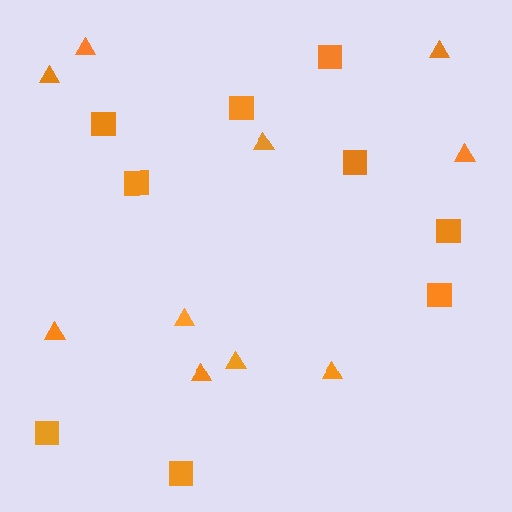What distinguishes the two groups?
There are 2 groups: one group of squares (9) and one group of triangles (10).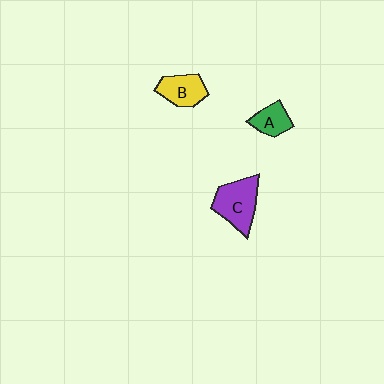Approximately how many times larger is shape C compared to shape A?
Approximately 1.8 times.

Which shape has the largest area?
Shape C (purple).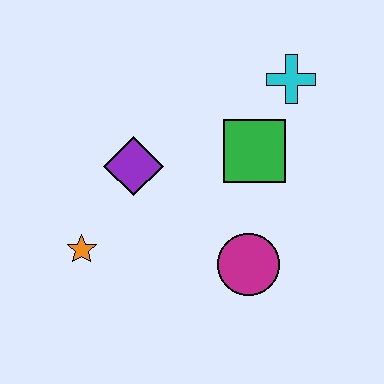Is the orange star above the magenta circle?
Yes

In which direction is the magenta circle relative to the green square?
The magenta circle is below the green square.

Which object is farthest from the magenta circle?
The cyan cross is farthest from the magenta circle.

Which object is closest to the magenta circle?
The green square is closest to the magenta circle.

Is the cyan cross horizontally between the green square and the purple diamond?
No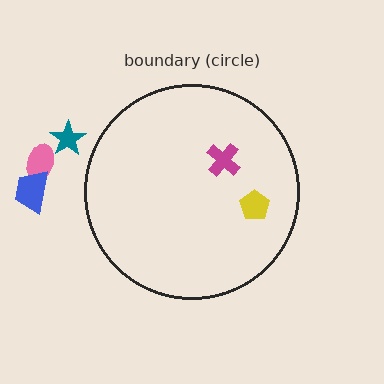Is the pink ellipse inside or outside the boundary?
Outside.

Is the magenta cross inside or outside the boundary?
Inside.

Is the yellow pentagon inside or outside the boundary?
Inside.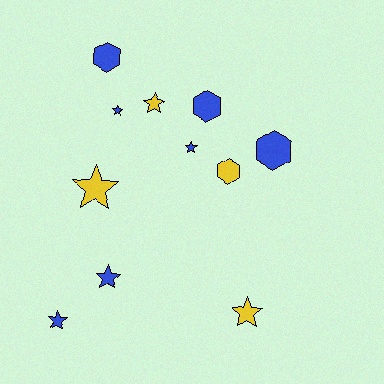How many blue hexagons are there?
There are 3 blue hexagons.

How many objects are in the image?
There are 11 objects.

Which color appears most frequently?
Blue, with 7 objects.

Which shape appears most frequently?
Star, with 7 objects.